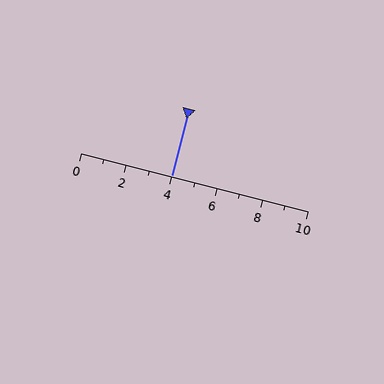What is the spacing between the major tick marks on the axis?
The major ticks are spaced 2 apart.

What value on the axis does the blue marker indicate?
The marker indicates approximately 4.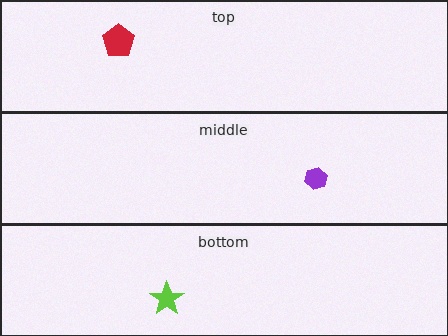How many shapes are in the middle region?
1.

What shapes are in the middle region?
The purple hexagon.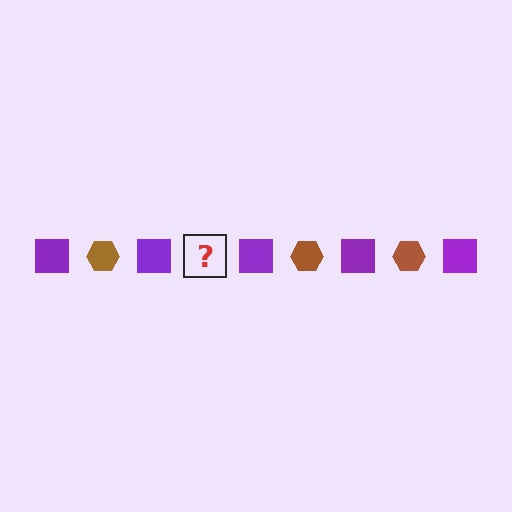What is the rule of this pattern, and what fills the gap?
The rule is that the pattern alternates between purple square and brown hexagon. The gap should be filled with a brown hexagon.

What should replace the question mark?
The question mark should be replaced with a brown hexagon.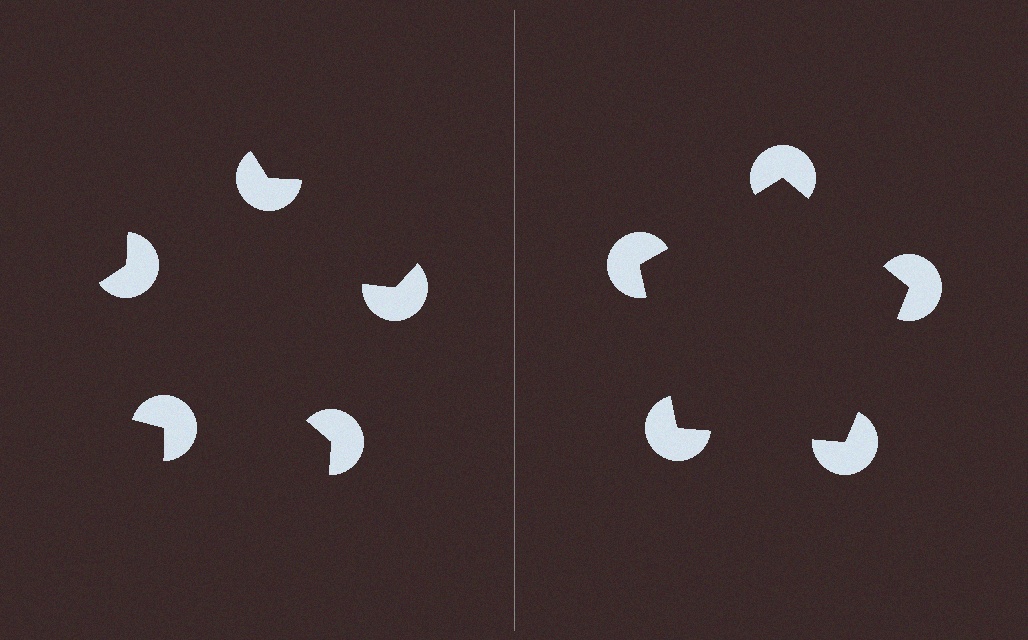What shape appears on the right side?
An illusory pentagon.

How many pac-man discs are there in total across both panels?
10 — 5 on each side.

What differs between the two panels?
The pac-man discs are positioned identically on both sides; only the wedge orientations differ. On the right they align to a pentagon; on the left they are misaligned.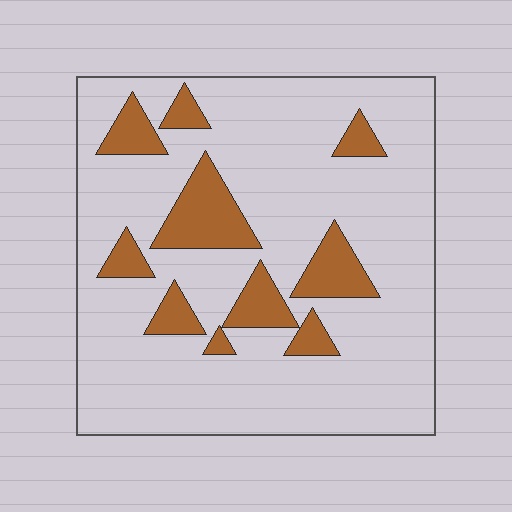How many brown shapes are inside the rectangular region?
10.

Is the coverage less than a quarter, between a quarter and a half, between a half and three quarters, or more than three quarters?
Less than a quarter.